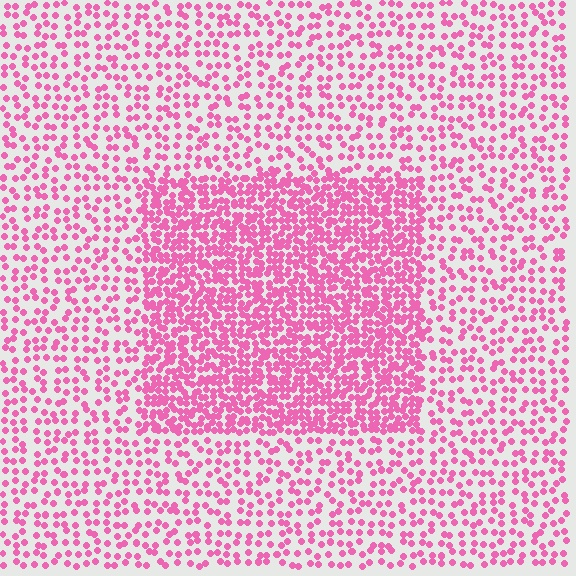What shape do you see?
I see a rectangle.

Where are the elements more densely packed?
The elements are more densely packed inside the rectangle boundary.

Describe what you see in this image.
The image contains small pink elements arranged at two different densities. A rectangle-shaped region is visible where the elements are more densely packed than the surrounding area.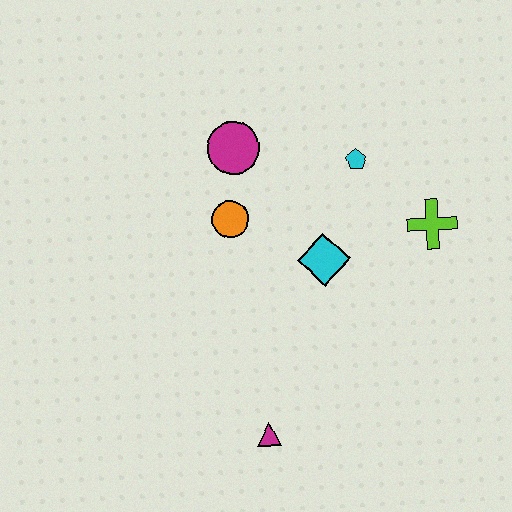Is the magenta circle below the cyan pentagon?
No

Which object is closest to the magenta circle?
The orange circle is closest to the magenta circle.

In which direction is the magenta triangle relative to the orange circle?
The magenta triangle is below the orange circle.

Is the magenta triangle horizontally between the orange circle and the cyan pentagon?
Yes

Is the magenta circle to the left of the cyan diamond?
Yes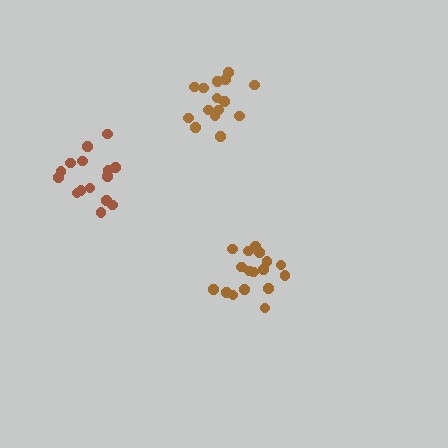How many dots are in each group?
Group 1: 15 dots, Group 2: 15 dots, Group 3: 17 dots (47 total).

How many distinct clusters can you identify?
There are 3 distinct clusters.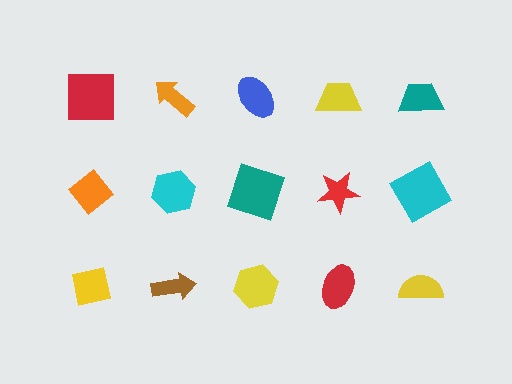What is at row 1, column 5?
A teal trapezoid.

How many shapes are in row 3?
5 shapes.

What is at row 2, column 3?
A teal square.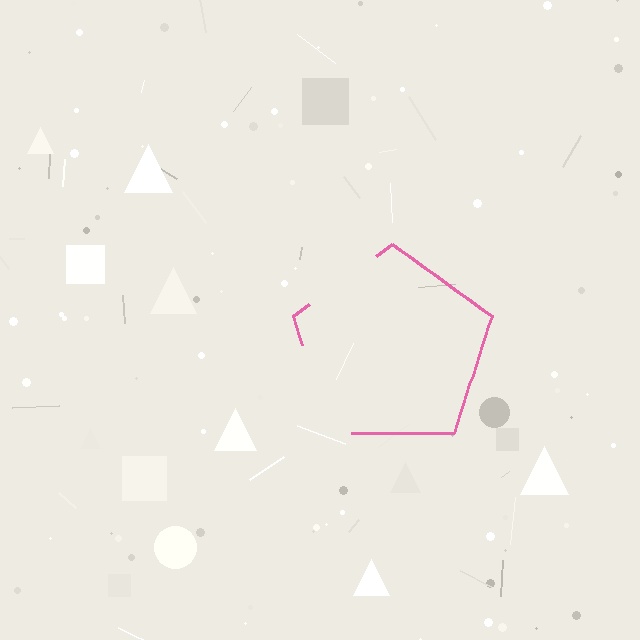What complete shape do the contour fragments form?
The contour fragments form a pentagon.